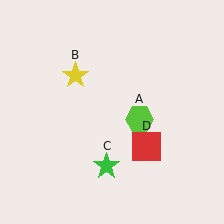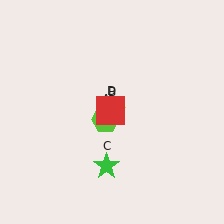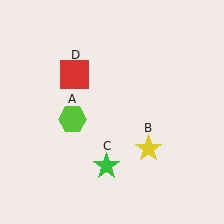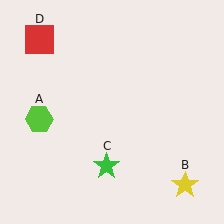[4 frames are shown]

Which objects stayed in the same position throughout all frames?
Green star (object C) remained stationary.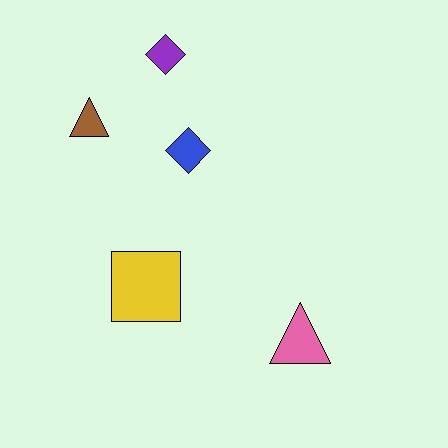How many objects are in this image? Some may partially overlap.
There are 5 objects.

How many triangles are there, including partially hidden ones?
There are 2 triangles.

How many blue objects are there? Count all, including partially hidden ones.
There is 1 blue object.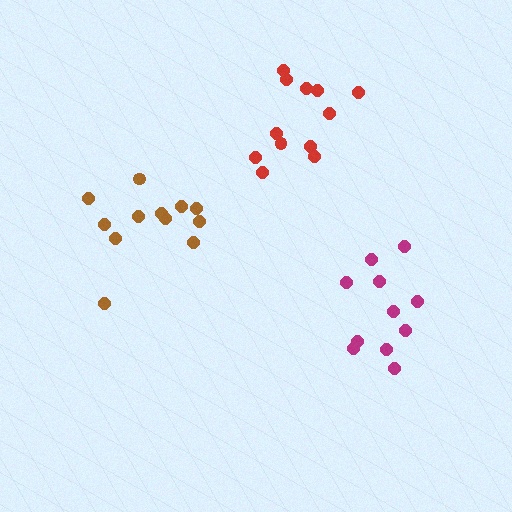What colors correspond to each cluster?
The clusters are colored: brown, magenta, red.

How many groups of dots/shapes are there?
There are 3 groups.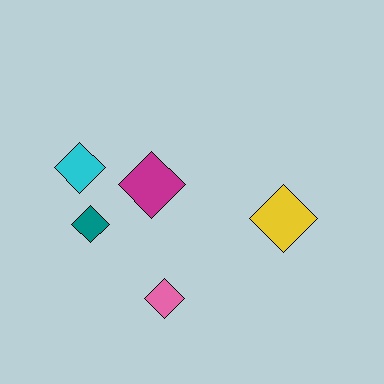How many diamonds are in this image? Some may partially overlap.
There are 5 diamonds.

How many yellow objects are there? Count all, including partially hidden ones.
There is 1 yellow object.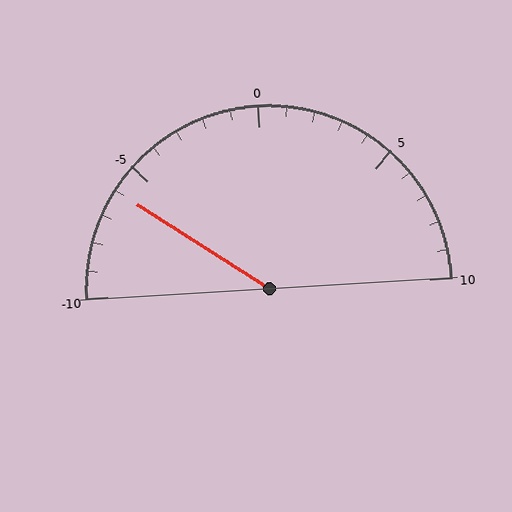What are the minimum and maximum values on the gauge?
The gauge ranges from -10 to 10.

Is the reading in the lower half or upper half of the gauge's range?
The reading is in the lower half of the range (-10 to 10).